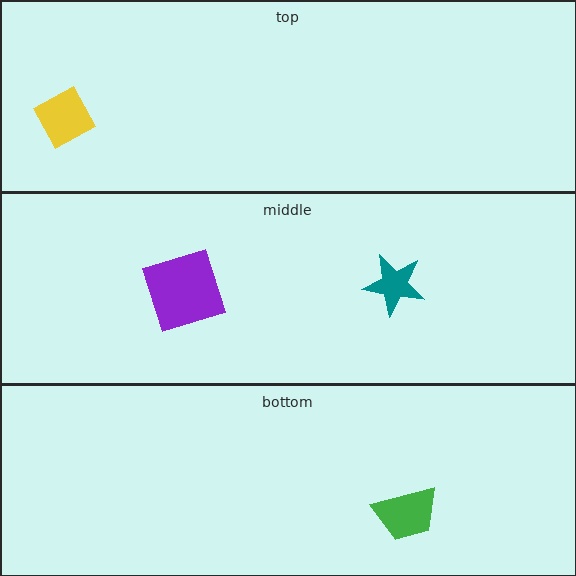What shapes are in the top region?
The yellow diamond.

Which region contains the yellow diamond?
The top region.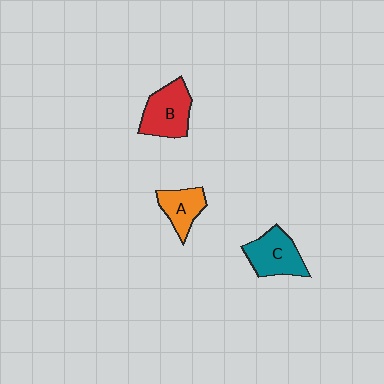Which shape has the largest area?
Shape B (red).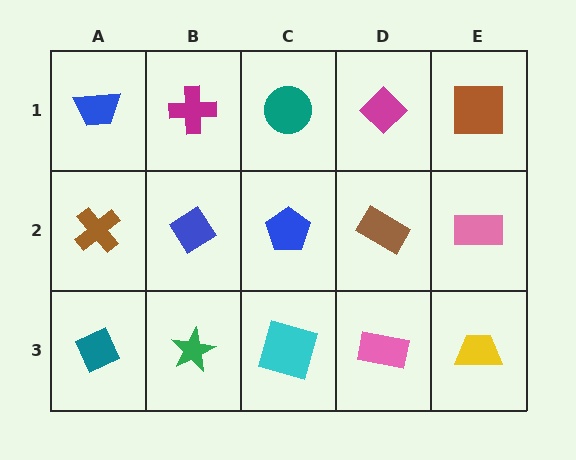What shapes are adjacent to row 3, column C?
A blue pentagon (row 2, column C), a green star (row 3, column B), a pink rectangle (row 3, column D).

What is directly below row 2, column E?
A yellow trapezoid.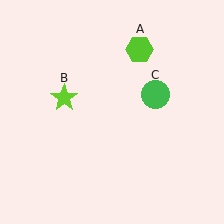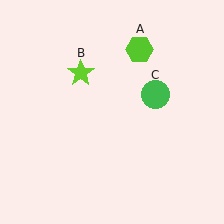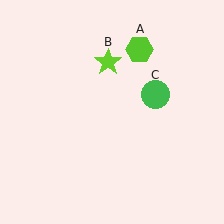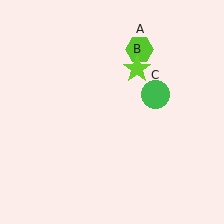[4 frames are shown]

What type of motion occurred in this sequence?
The lime star (object B) rotated clockwise around the center of the scene.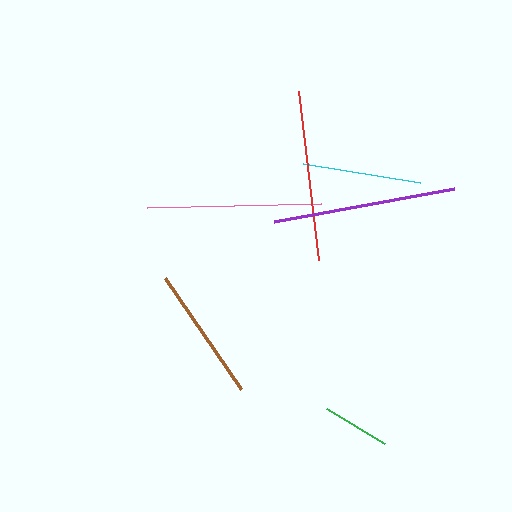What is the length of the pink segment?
The pink segment is approximately 174 pixels long.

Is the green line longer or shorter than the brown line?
The brown line is longer than the green line.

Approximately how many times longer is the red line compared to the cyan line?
The red line is approximately 1.4 times the length of the cyan line.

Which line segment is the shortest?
The green line is the shortest at approximately 68 pixels.